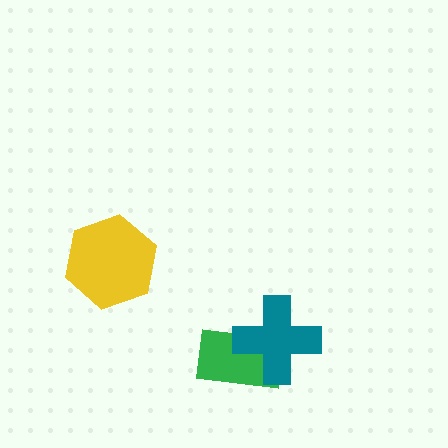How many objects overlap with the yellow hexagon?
0 objects overlap with the yellow hexagon.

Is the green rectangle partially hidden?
Yes, it is partially covered by another shape.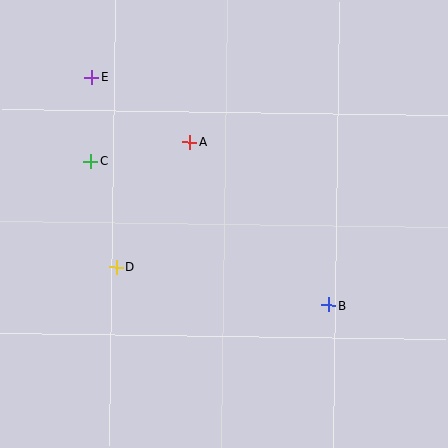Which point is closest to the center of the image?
Point A at (190, 142) is closest to the center.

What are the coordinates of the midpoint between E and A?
The midpoint between E and A is at (141, 110).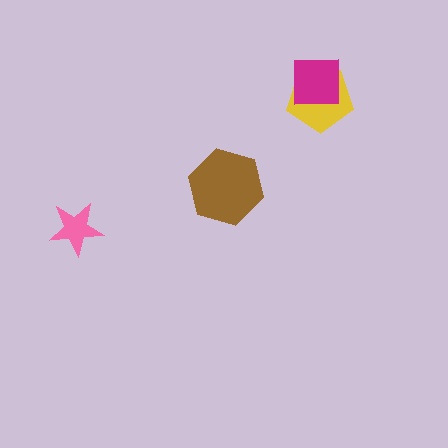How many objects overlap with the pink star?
0 objects overlap with the pink star.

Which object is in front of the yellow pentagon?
The magenta square is in front of the yellow pentagon.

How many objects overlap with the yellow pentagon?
1 object overlaps with the yellow pentagon.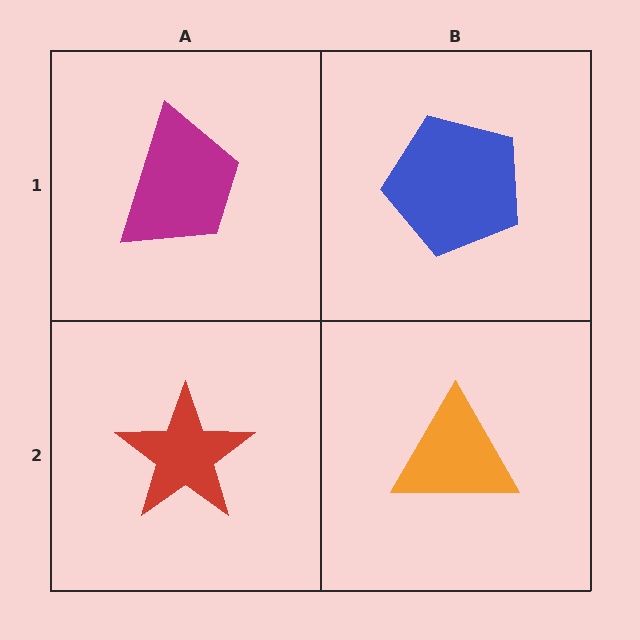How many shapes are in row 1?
2 shapes.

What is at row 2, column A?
A red star.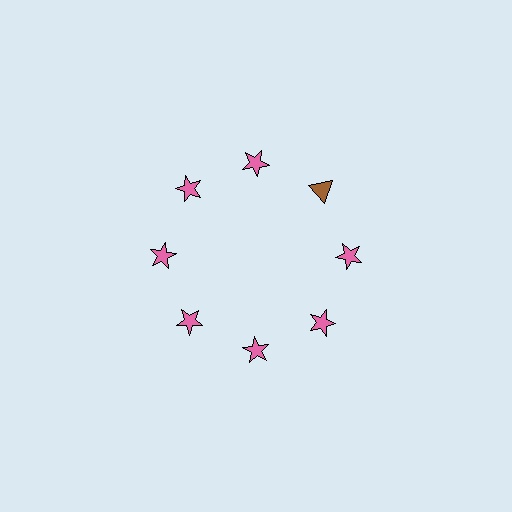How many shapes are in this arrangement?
There are 8 shapes arranged in a ring pattern.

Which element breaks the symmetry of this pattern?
The brown triangle at roughly the 2 o'clock position breaks the symmetry. All other shapes are pink stars.